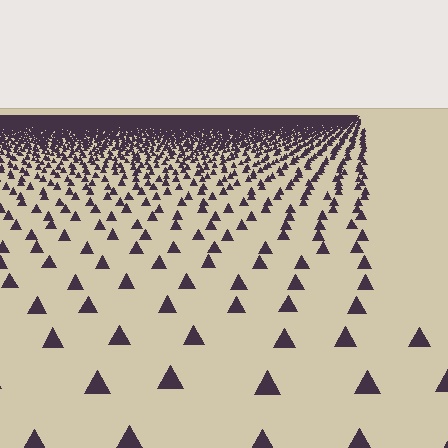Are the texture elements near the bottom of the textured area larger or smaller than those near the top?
Larger. Near the bottom, elements are closer to the viewer and appear at a bigger on-screen size.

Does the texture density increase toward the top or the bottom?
Density increases toward the top.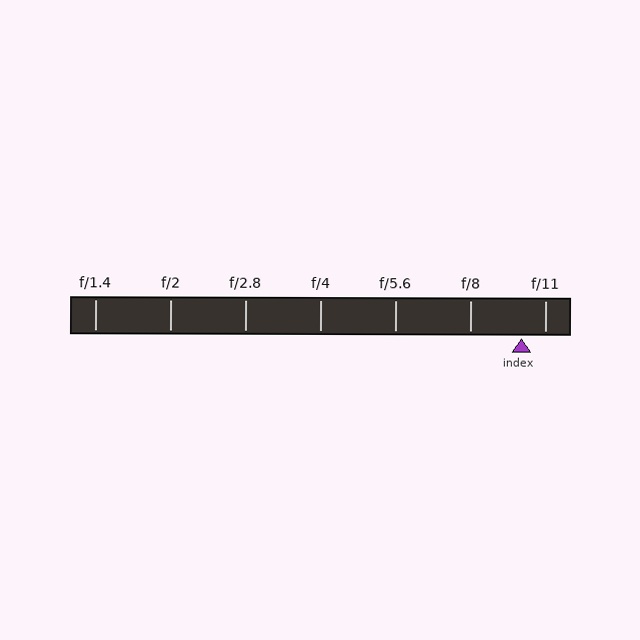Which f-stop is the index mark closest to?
The index mark is closest to f/11.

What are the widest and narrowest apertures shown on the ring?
The widest aperture shown is f/1.4 and the narrowest is f/11.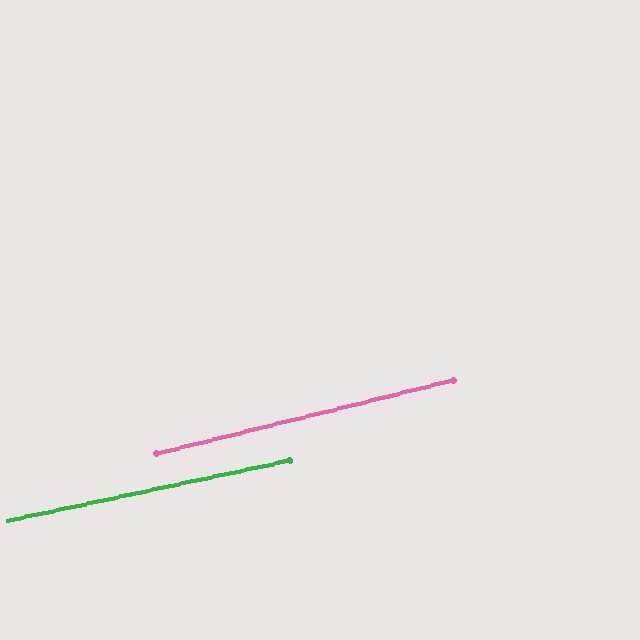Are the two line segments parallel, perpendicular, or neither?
Parallel — their directions differ by only 1.6°.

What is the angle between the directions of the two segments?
Approximately 2 degrees.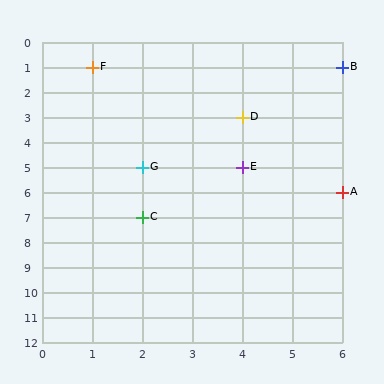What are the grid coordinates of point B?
Point B is at grid coordinates (6, 1).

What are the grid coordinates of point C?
Point C is at grid coordinates (2, 7).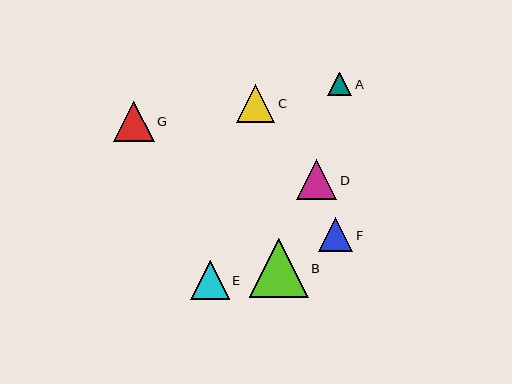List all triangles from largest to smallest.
From largest to smallest: B, G, D, E, C, F, A.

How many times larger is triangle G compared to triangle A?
Triangle G is approximately 1.7 times the size of triangle A.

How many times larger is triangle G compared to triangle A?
Triangle G is approximately 1.7 times the size of triangle A.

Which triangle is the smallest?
Triangle A is the smallest with a size of approximately 24 pixels.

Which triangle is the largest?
Triangle B is the largest with a size of approximately 59 pixels.